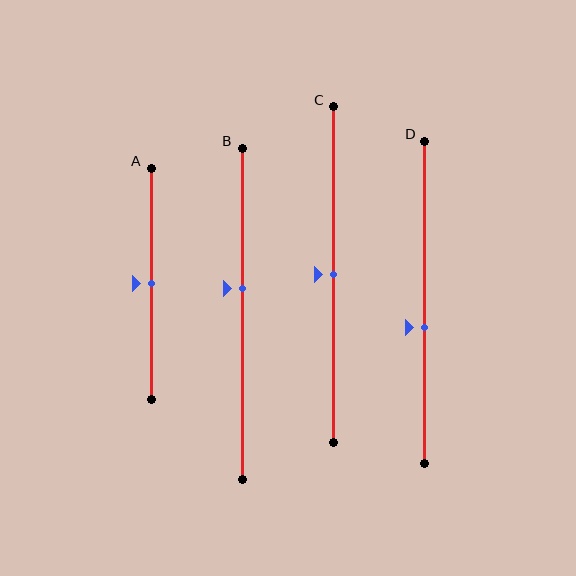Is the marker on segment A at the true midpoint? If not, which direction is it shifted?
Yes, the marker on segment A is at the true midpoint.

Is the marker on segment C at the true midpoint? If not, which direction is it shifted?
Yes, the marker on segment C is at the true midpoint.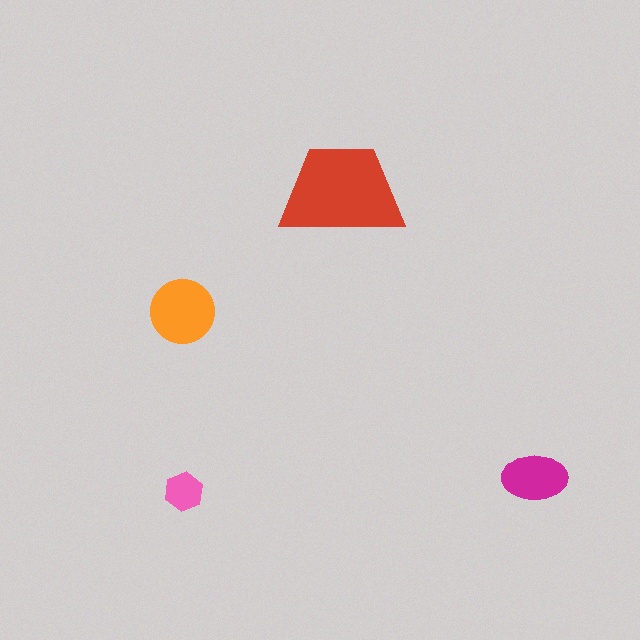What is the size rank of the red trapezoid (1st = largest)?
1st.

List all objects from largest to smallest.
The red trapezoid, the orange circle, the magenta ellipse, the pink hexagon.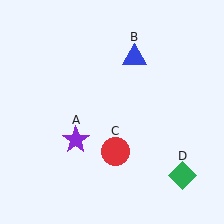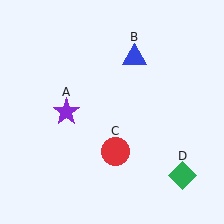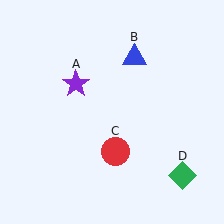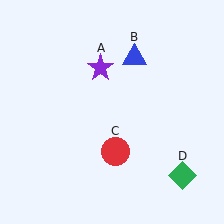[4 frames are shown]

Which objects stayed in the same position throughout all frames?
Blue triangle (object B) and red circle (object C) and green diamond (object D) remained stationary.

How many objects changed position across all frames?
1 object changed position: purple star (object A).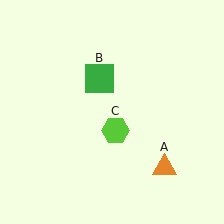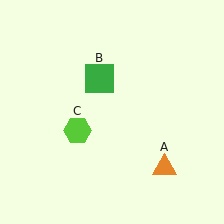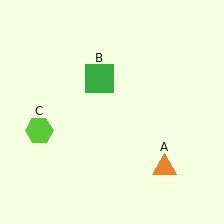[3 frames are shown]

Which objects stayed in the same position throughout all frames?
Orange triangle (object A) and green square (object B) remained stationary.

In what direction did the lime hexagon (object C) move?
The lime hexagon (object C) moved left.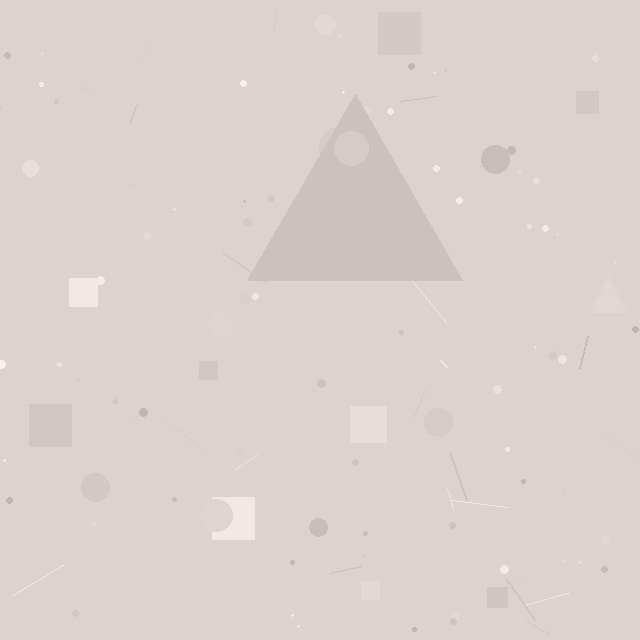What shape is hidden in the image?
A triangle is hidden in the image.